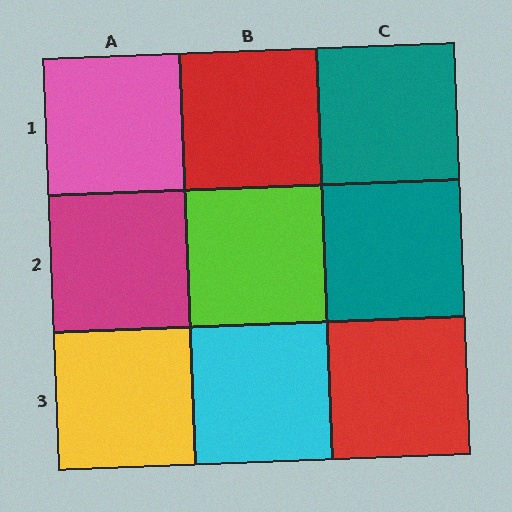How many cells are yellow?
1 cell is yellow.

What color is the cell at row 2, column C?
Teal.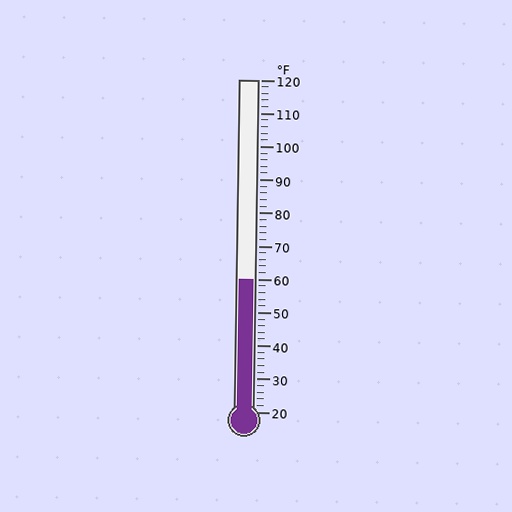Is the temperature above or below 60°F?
The temperature is at 60°F.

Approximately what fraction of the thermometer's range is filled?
The thermometer is filled to approximately 40% of its range.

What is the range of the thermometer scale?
The thermometer scale ranges from 20°F to 120°F.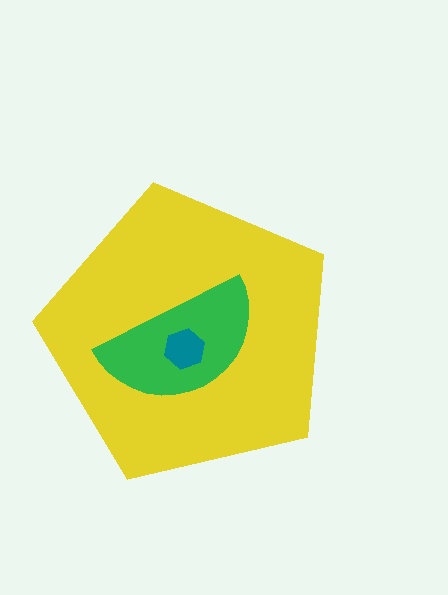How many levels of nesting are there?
3.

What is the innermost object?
The teal hexagon.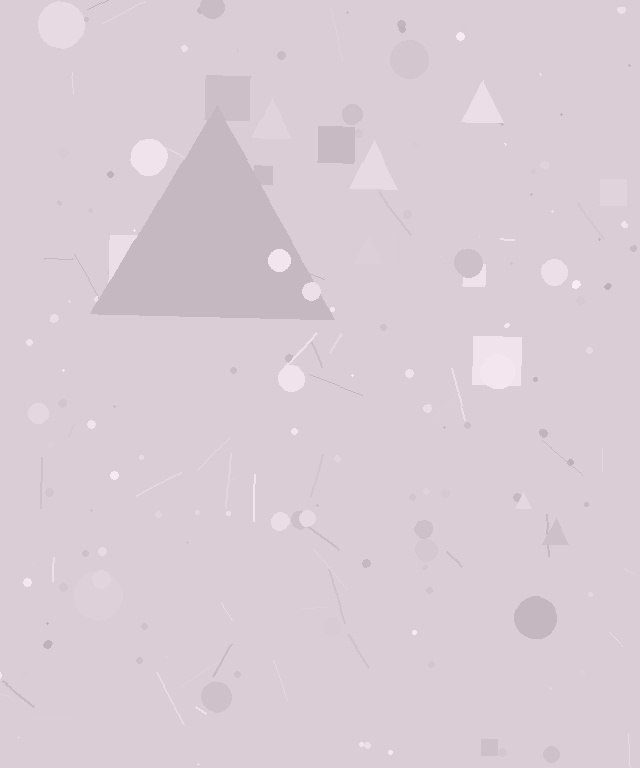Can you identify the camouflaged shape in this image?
The camouflaged shape is a triangle.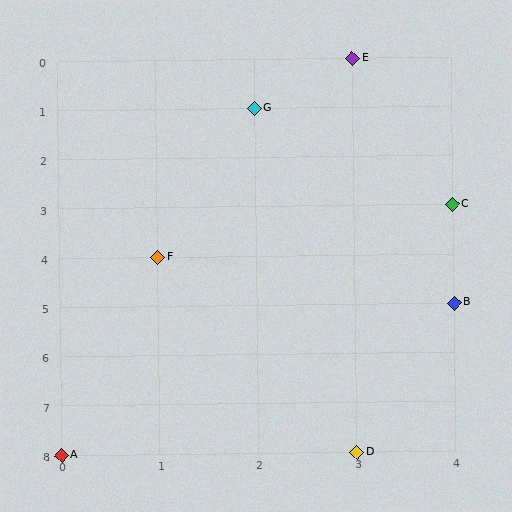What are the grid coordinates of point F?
Point F is at grid coordinates (1, 4).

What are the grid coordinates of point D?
Point D is at grid coordinates (3, 8).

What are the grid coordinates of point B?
Point B is at grid coordinates (4, 5).